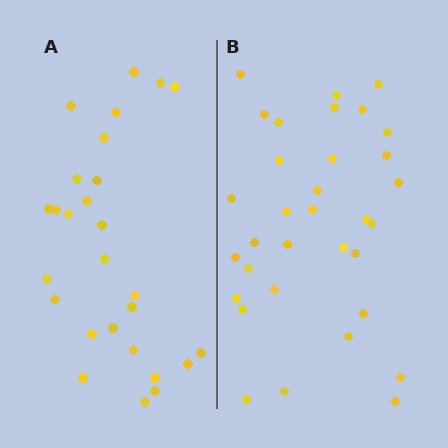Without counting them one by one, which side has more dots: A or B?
Region B (the right region) has more dots.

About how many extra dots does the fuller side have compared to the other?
Region B has about 6 more dots than region A.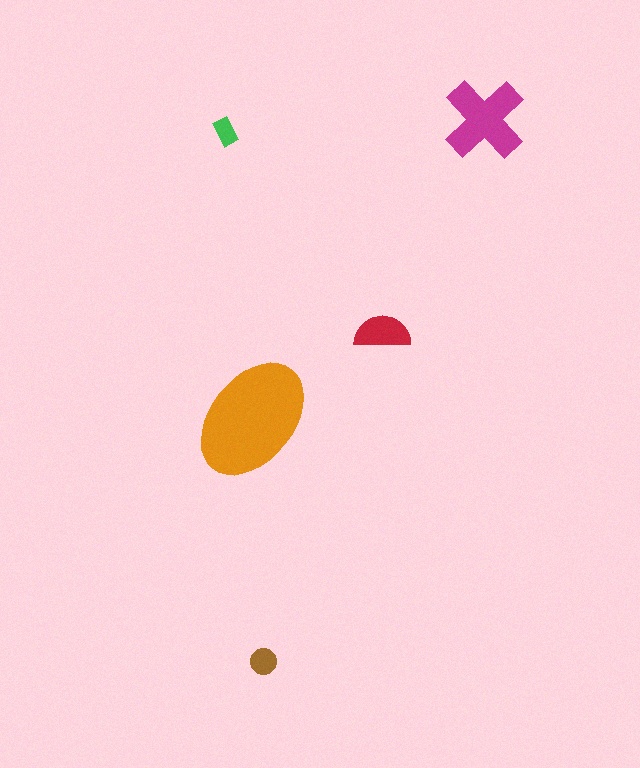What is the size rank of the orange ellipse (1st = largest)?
1st.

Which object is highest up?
The magenta cross is topmost.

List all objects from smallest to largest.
The green rectangle, the brown circle, the red semicircle, the magenta cross, the orange ellipse.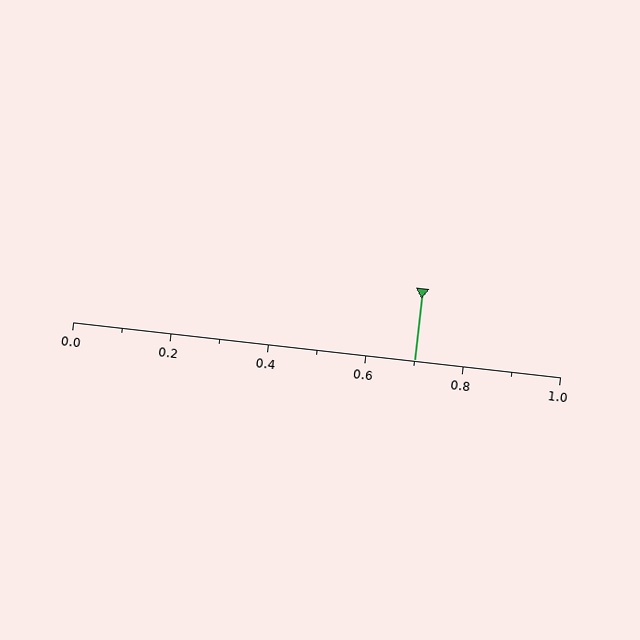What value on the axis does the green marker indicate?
The marker indicates approximately 0.7.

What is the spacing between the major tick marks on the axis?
The major ticks are spaced 0.2 apart.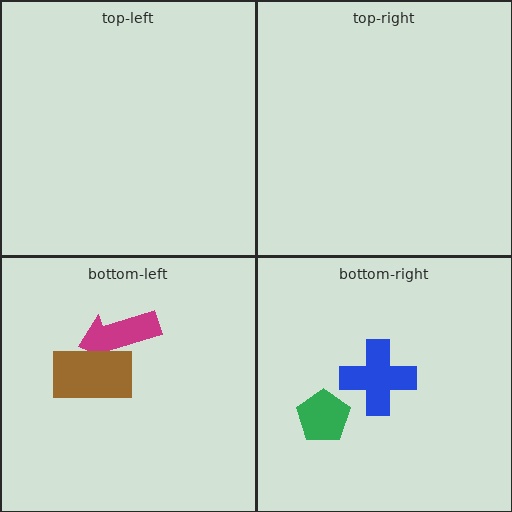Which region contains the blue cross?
The bottom-right region.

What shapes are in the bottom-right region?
The blue cross, the green pentagon.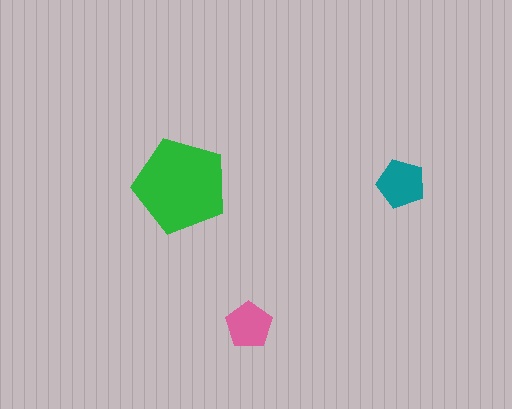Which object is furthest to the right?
The teal pentagon is rightmost.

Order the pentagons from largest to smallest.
the green one, the teal one, the pink one.